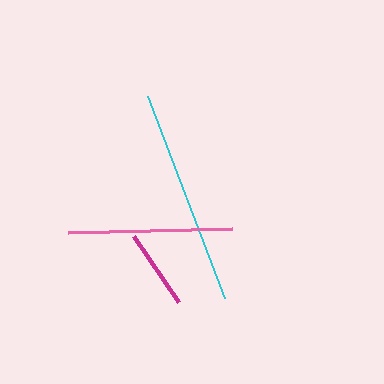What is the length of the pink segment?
The pink segment is approximately 163 pixels long.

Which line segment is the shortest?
The magenta line is the shortest at approximately 80 pixels.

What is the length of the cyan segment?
The cyan segment is approximately 216 pixels long.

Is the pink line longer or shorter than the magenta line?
The pink line is longer than the magenta line.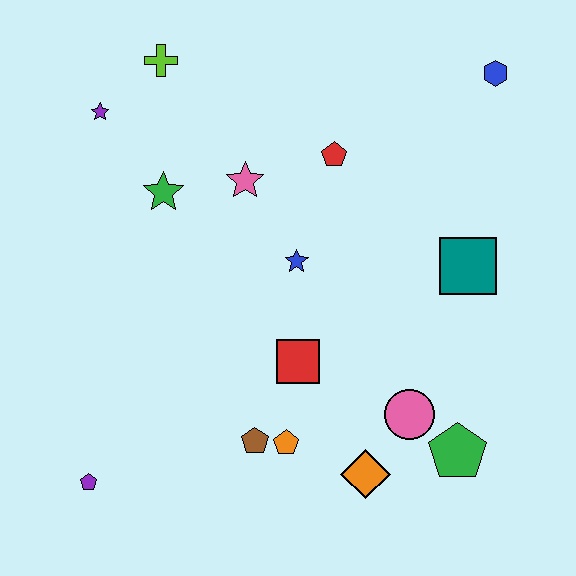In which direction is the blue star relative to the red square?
The blue star is above the red square.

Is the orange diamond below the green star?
Yes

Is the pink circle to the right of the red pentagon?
Yes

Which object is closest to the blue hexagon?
The red pentagon is closest to the blue hexagon.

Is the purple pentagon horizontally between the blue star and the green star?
No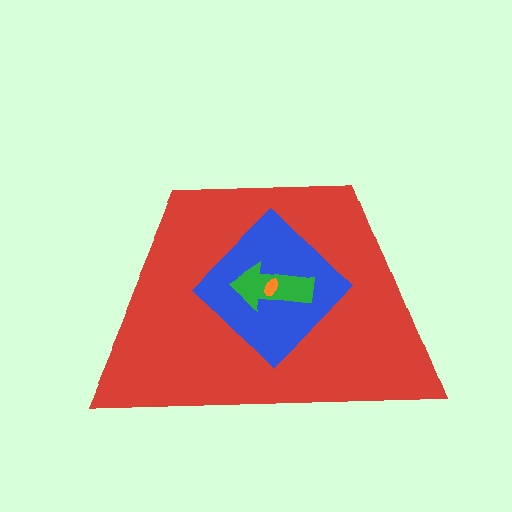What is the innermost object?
The orange ellipse.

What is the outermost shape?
The red trapezoid.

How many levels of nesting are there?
4.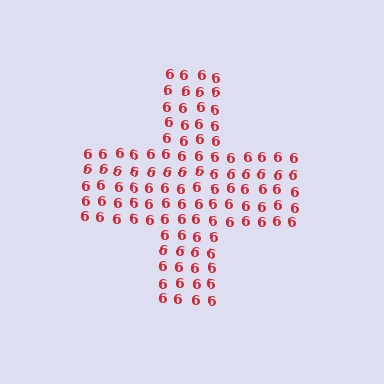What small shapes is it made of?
It is made of small digit 6's.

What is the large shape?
The large shape is a cross.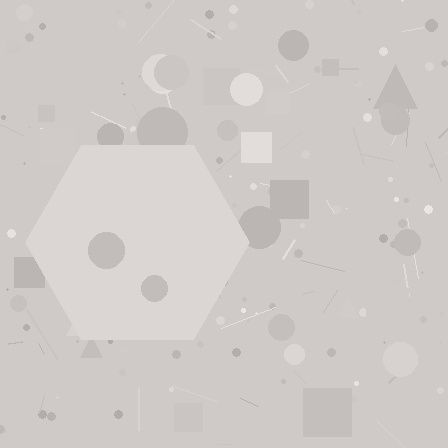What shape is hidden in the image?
A hexagon is hidden in the image.